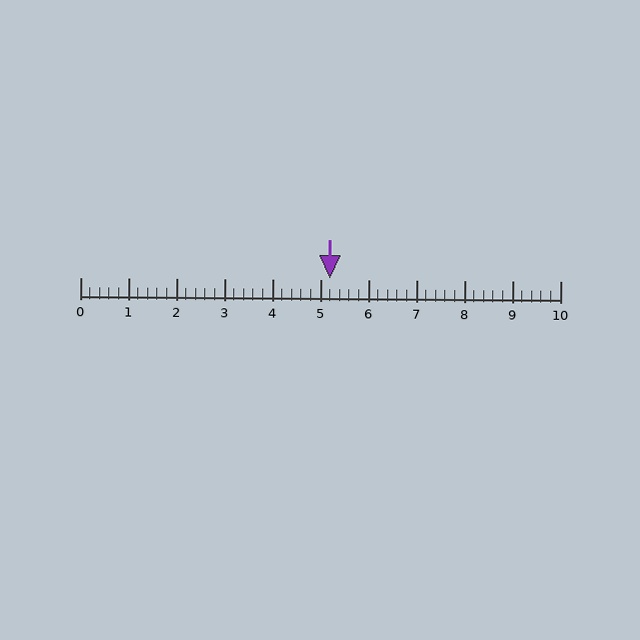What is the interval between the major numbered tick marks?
The major tick marks are spaced 1 units apart.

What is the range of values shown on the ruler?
The ruler shows values from 0 to 10.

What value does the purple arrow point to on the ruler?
The purple arrow points to approximately 5.2.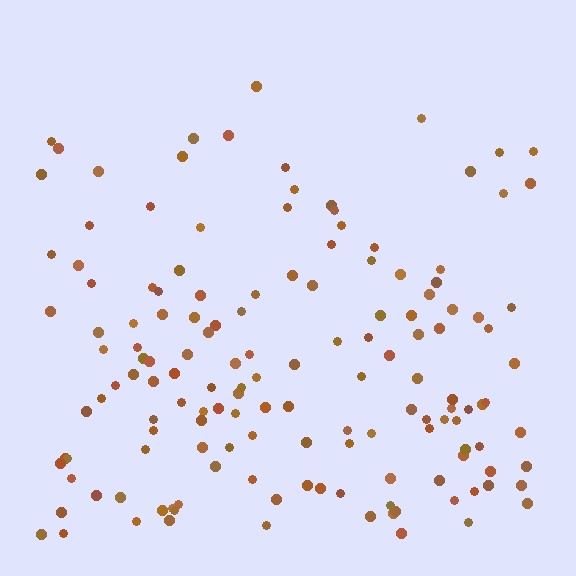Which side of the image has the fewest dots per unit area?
The top.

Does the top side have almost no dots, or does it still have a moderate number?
Still a moderate number, just noticeably fewer than the bottom.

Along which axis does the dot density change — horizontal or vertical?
Vertical.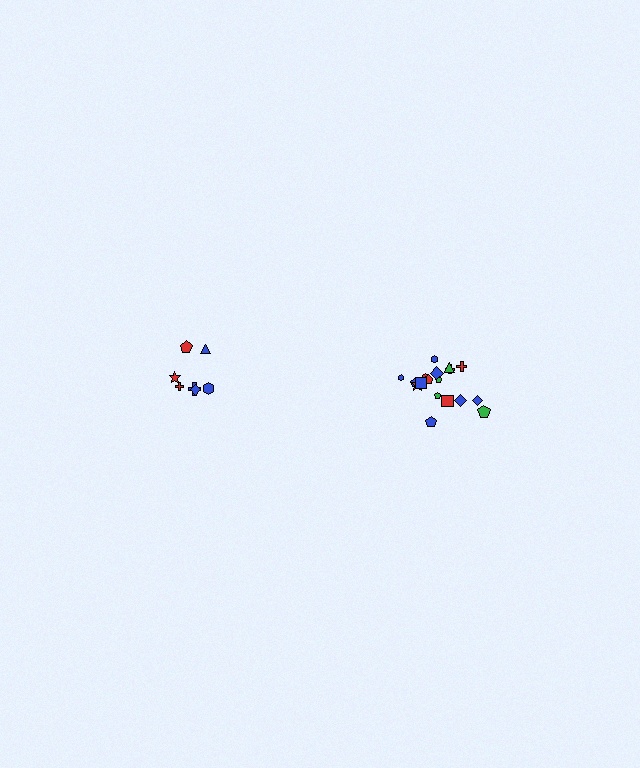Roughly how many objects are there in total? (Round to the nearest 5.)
Roughly 25 objects in total.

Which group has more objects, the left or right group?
The right group.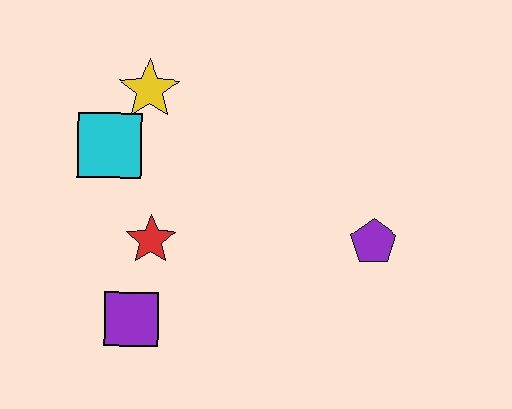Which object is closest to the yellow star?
The cyan square is closest to the yellow star.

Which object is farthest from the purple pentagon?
The cyan square is farthest from the purple pentagon.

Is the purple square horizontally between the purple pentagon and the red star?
No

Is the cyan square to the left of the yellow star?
Yes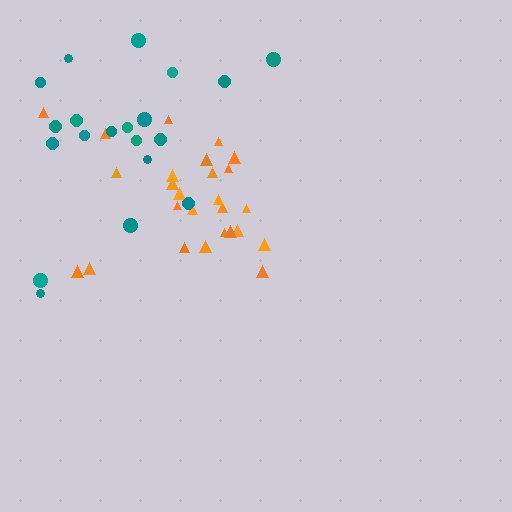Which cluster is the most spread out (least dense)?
Teal.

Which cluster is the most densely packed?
Orange.